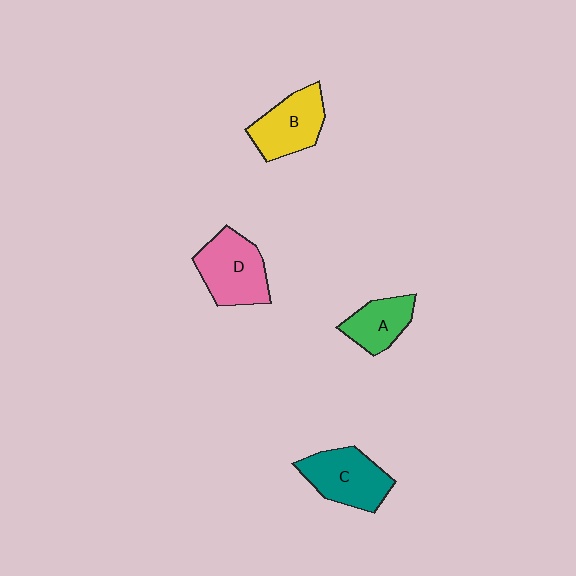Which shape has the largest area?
Shape D (pink).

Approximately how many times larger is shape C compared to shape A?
Approximately 1.4 times.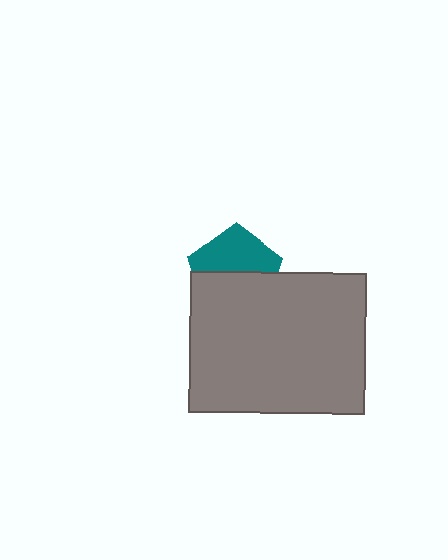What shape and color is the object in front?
The object in front is a gray rectangle.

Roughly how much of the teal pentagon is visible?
About half of it is visible (roughly 49%).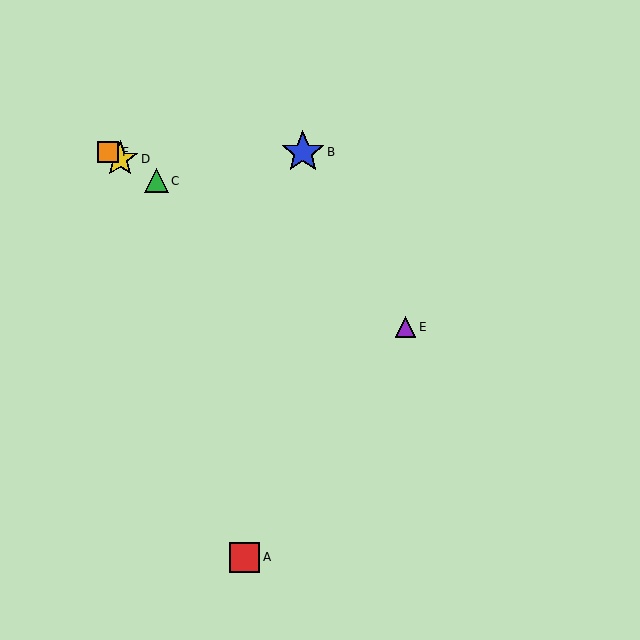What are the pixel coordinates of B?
Object B is at (303, 152).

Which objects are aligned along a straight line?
Objects C, D, E, F are aligned along a straight line.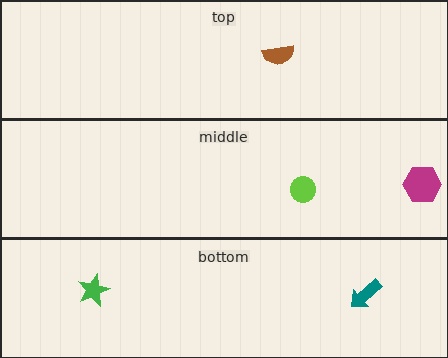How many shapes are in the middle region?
2.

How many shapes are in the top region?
1.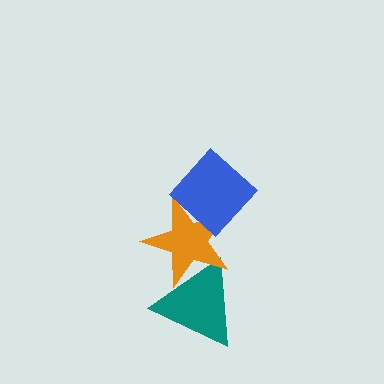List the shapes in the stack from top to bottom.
From top to bottom: the blue diamond, the orange star, the teal triangle.